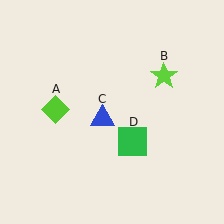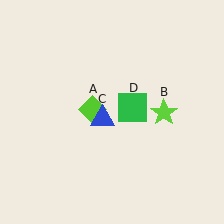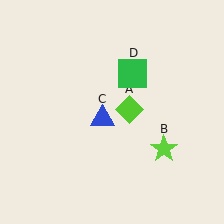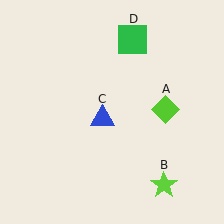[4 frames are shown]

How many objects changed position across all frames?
3 objects changed position: lime diamond (object A), lime star (object B), green square (object D).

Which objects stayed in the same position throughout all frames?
Blue triangle (object C) remained stationary.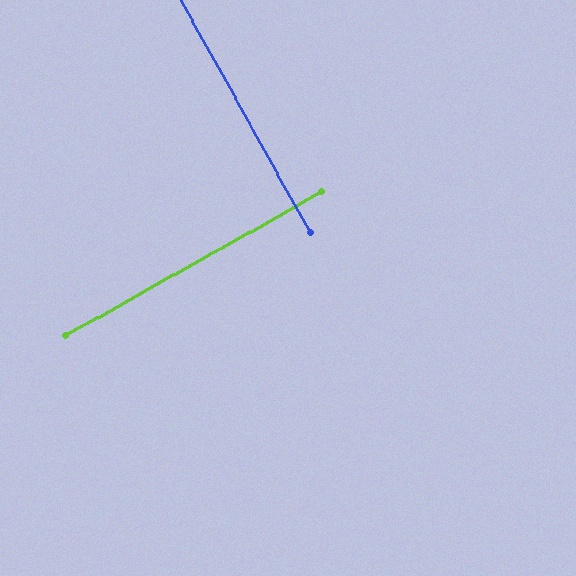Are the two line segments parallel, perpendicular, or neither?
Perpendicular — they meet at approximately 90°.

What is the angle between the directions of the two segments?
Approximately 90 degrees.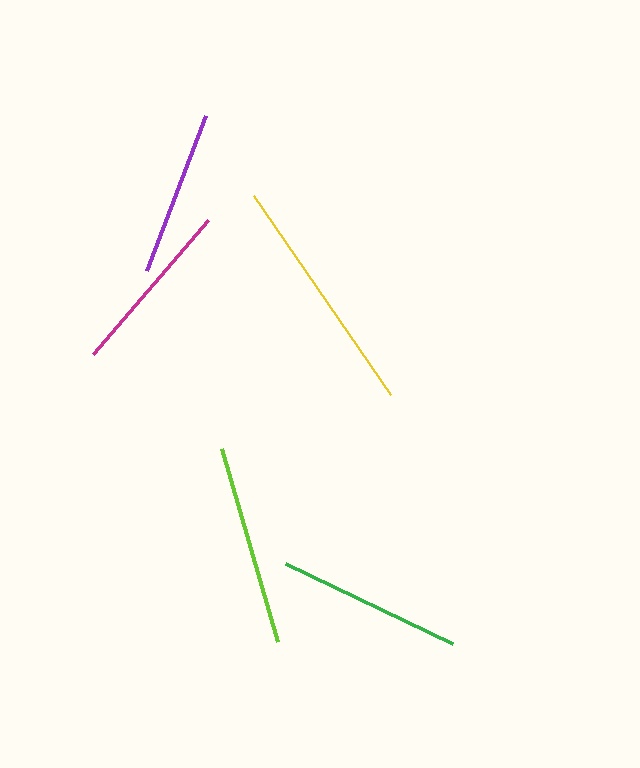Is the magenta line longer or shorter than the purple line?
The magenta line is longer than the purple line.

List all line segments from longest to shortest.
From longest to shortest: yellow, lime, green, magenta, purple.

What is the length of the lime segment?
The lime segment is approximately 202 pixels long.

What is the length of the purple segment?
The purple segment is approximately 166 pixels long.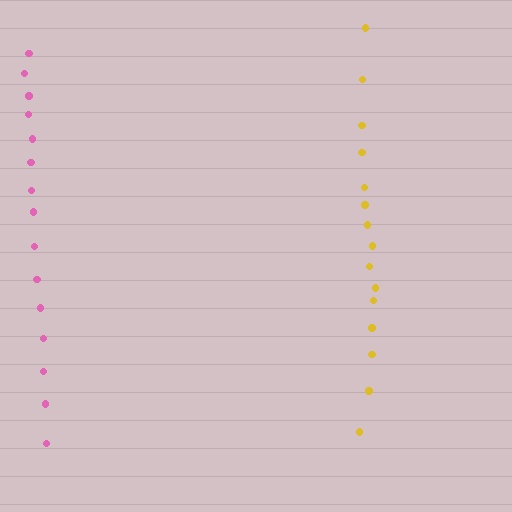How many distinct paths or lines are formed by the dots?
There are 2 distinct paths.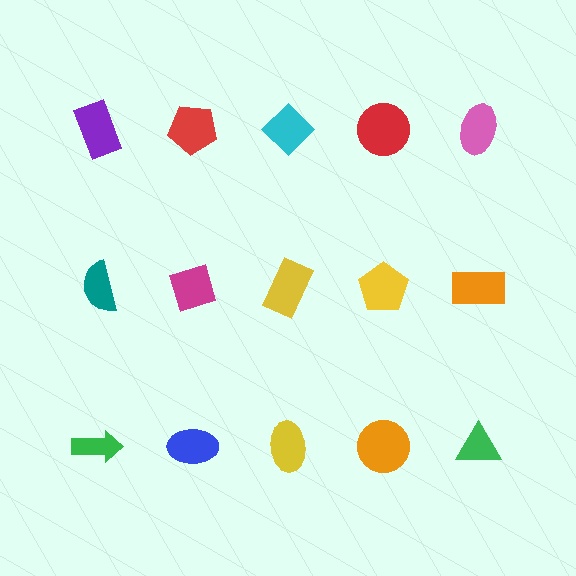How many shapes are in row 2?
5 shapes.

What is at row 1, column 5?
A pink ellipse.